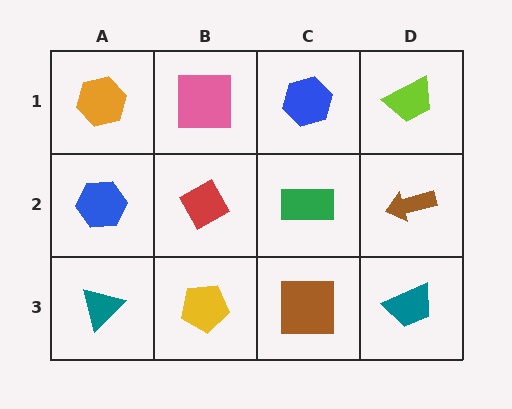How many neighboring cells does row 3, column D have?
2.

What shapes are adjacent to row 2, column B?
A pink square (row 1, column B), a yellow pentagon (row 3, column B), a blue hexagon (row 2, column A), a green rectangle (row 2, column C).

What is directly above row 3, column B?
A red diamond.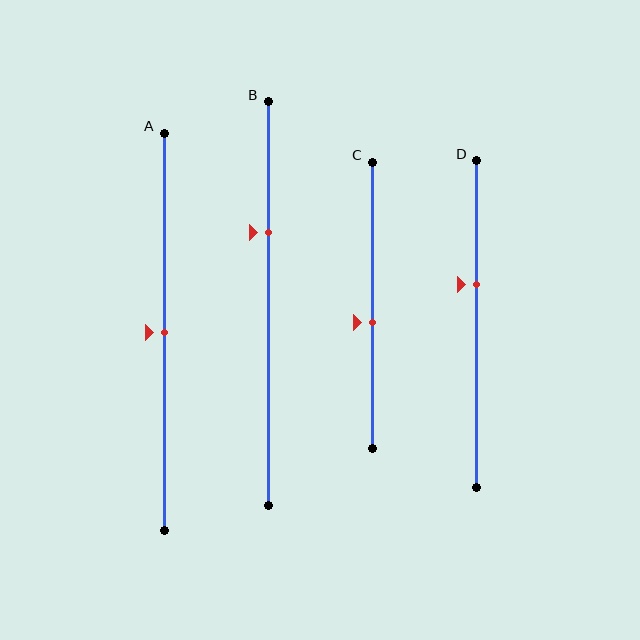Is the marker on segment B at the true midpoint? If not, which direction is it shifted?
No, the marker on segment B is shifted upward by about 17% of the segment length.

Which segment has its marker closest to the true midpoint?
Segment A has its marker closest to the true midpoint.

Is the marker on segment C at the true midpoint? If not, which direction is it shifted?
No, the marker on segment C is shifted downward by about 6% of the segment length.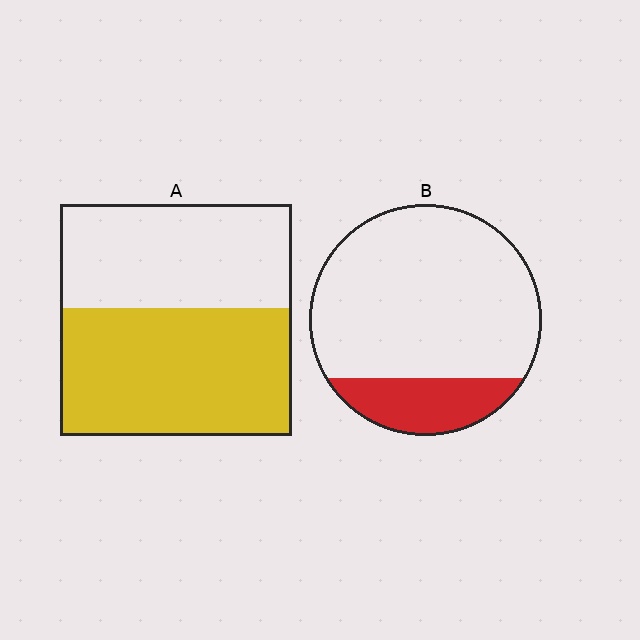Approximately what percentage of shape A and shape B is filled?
A is approximately 55% and B is approximately 20%.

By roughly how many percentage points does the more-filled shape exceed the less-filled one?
By roughly 35 percentage points (A over B).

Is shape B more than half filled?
No.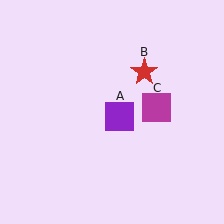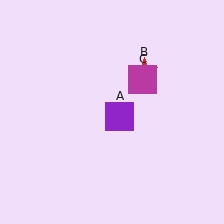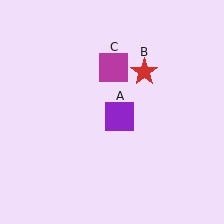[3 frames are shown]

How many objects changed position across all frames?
1 object changed position: magenta square (object C).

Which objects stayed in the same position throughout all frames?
Purple square (object A) and red star (object B) remained stationary.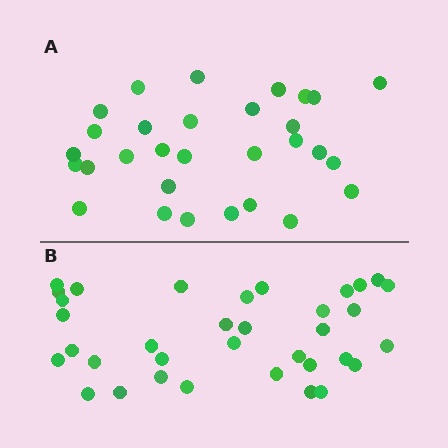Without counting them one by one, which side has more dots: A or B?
Region B (the bottom region) has more dots.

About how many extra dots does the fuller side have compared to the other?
Region B has about 5 more dots than region A.